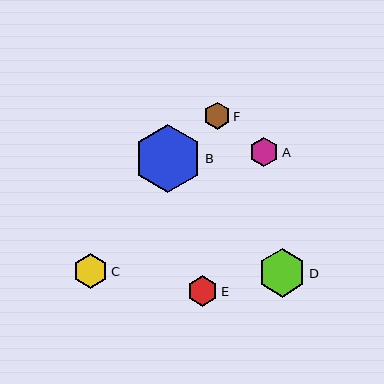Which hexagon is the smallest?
Hexagon F is the smallest with a size of approximately 27 pixels.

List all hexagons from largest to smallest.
From largest to smallest: B, D, C, E, A, F.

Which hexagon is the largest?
Hexagon B is the largest with a size of approximately 68 pixels.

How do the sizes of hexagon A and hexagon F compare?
Hexagon A and hexagon F are approximately the same size.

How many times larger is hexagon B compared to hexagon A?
Hexagon B is approximately 2.3 times the size of hexagon A.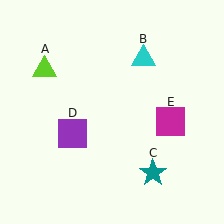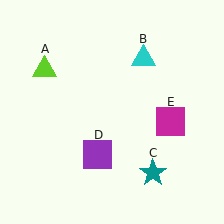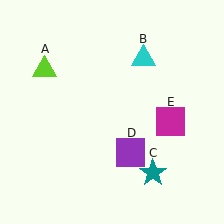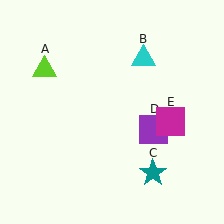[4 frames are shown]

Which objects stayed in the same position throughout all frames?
Lime triangle (object A) and cyan triangle (object B) and teal star (object C) and magenta square (object E) remained stationary.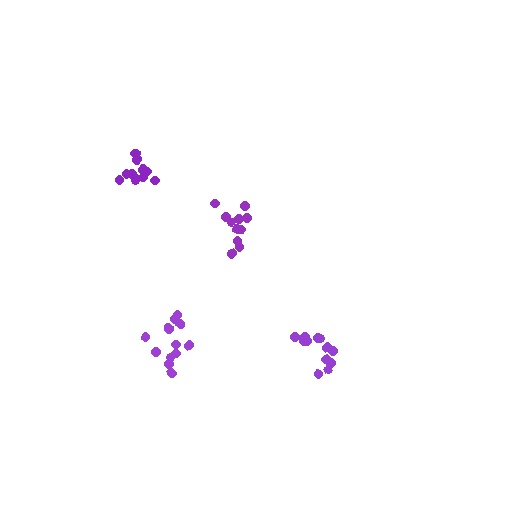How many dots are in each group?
Group 1: 12 dots, Group 2: 12 dots, Group 3: 12 dots, Group 4: 14 dots (50 total).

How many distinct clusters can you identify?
There are 4 distinct clusters.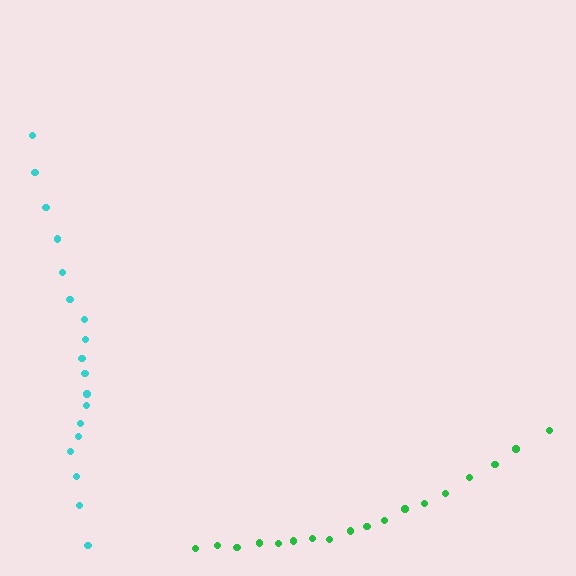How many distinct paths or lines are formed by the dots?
There are 2 distinct paths.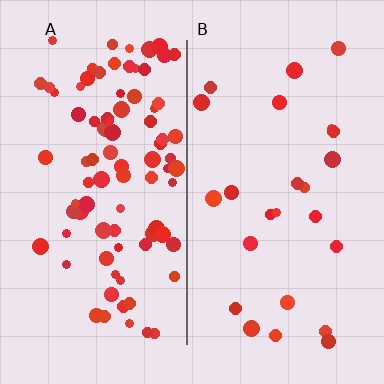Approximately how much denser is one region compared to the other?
Approximately 3.6× — region A over region B.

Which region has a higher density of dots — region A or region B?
A (the left).